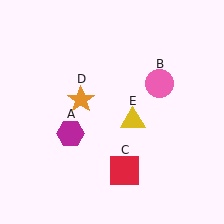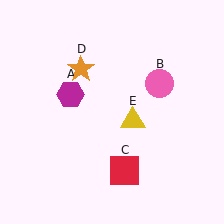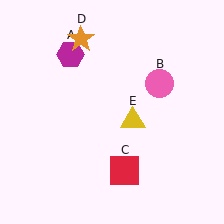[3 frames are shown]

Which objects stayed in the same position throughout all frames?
Pink circle (object B) and red square (object C) and yellow triangle (object E) remained stationary.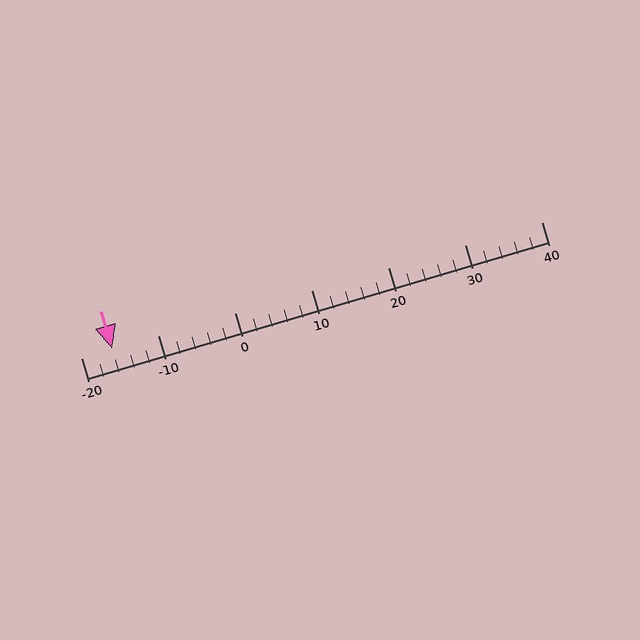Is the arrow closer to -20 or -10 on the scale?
The arrow is closer to -20.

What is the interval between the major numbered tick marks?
The major tick marks are spaced 10 units apart.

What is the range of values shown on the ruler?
The ruler shows values from -20 to 40.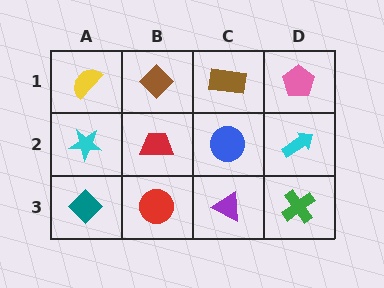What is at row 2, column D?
A cyan arrow.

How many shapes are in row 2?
4 shapes.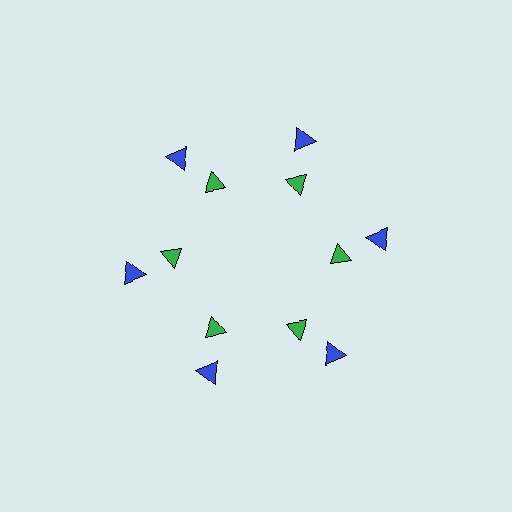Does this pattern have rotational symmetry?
Yes, this pattern has 6-fold rotational symmetry. It looks the same after rotating 60 degrees around the center.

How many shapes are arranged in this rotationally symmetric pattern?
There are 12 shapes, arranged in 6 groups of 2.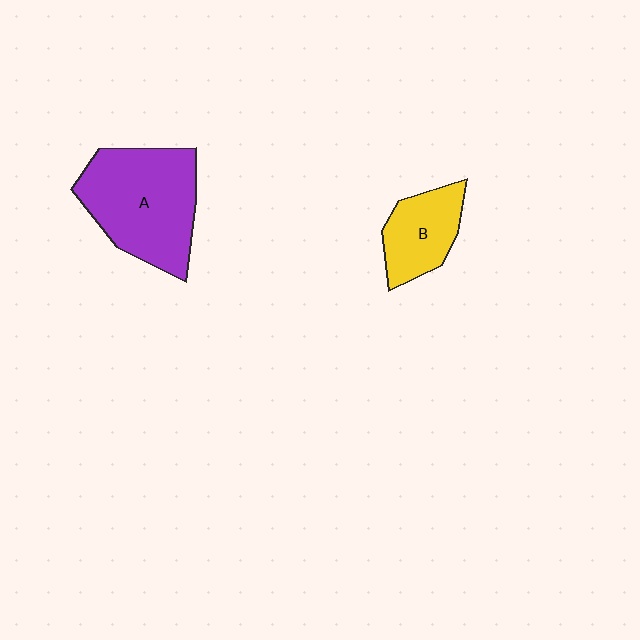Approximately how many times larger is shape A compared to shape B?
Approximately 2.0 times.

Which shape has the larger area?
Shape A (purple).